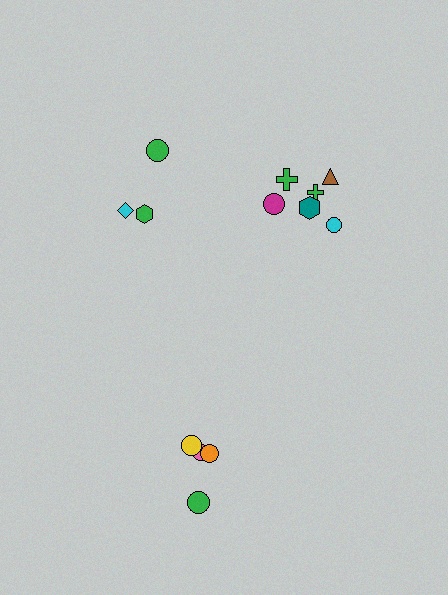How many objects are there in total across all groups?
There are 13 objects.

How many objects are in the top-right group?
There are 6 objects.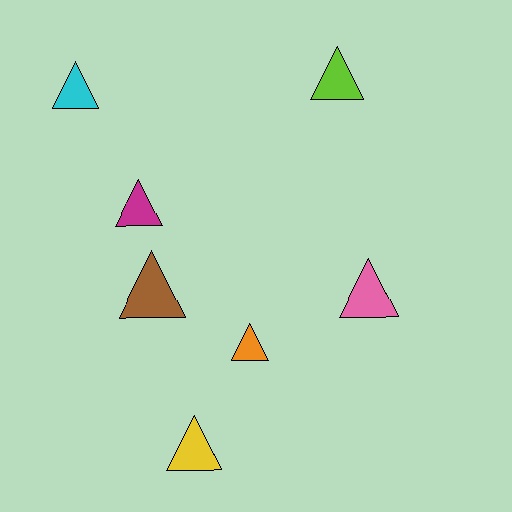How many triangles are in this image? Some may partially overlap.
There are 7 triangles.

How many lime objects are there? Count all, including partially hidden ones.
There is 1 lime object.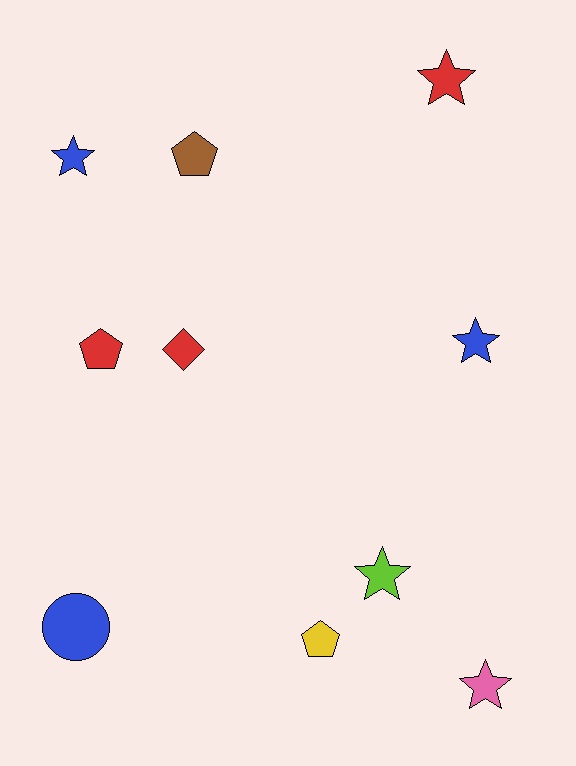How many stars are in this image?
There are 5 stars.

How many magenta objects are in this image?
There are no magenta objects.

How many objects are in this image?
There are 10 objects.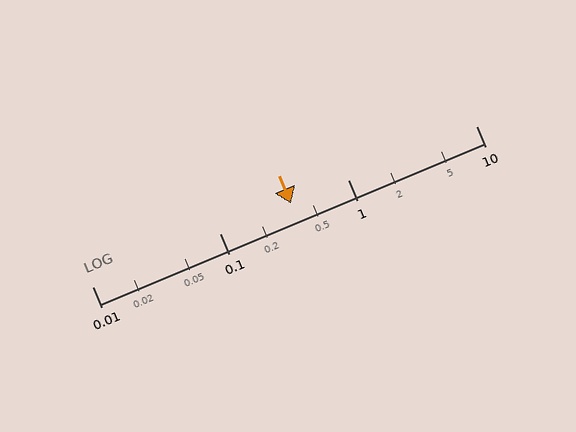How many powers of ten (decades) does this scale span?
The scale spans 3 decades, from 0.01 to 10.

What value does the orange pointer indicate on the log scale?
The pointer indicates approximately 0.36.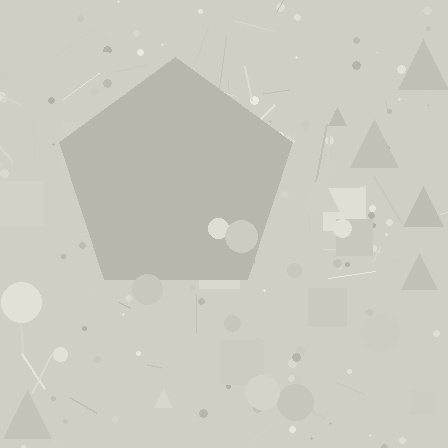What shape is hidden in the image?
A pentagon is hidden in the image.